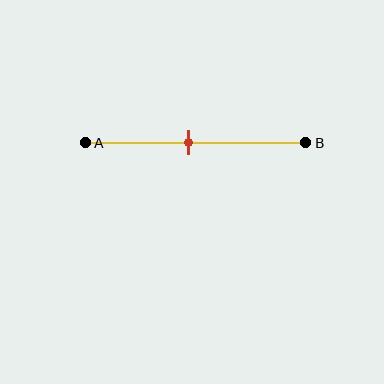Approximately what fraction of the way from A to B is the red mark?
The red mark is approximately 45% of the way from A to B.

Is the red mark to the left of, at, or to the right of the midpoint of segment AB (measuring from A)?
The red mark is approximately at the midpoint of segment AB.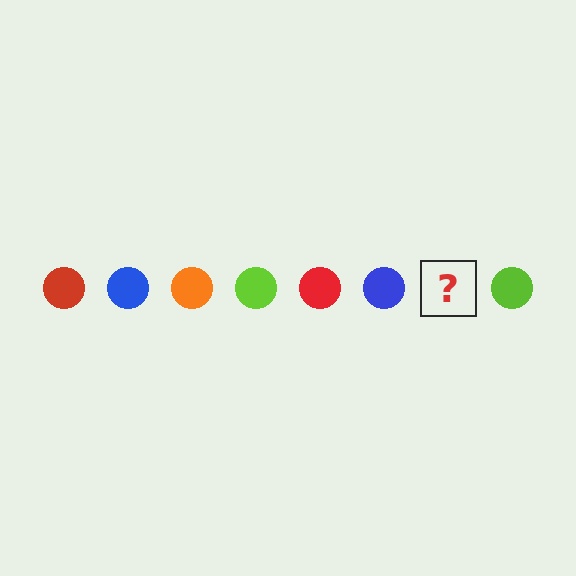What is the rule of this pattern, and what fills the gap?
The rule is that the pattern cycles through red, blue, orange, lime circles. The gap should be filled with an orange circle.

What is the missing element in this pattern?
The missing element is an orange circle.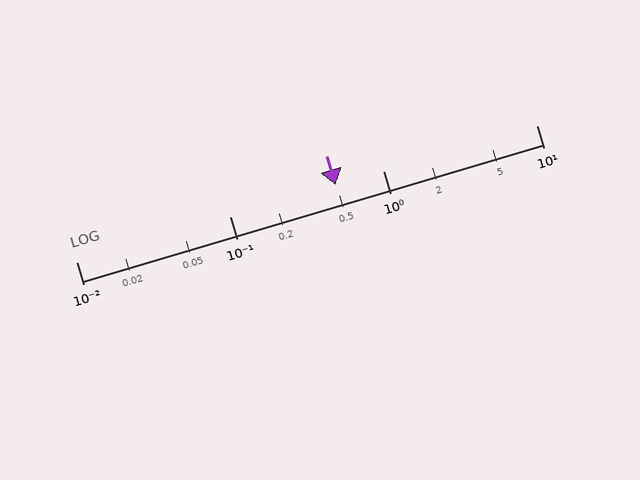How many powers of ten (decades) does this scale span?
The scale spans 3 decades, from 0.01 to 10.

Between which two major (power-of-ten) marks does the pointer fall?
The pointer is between 0.1 and 1.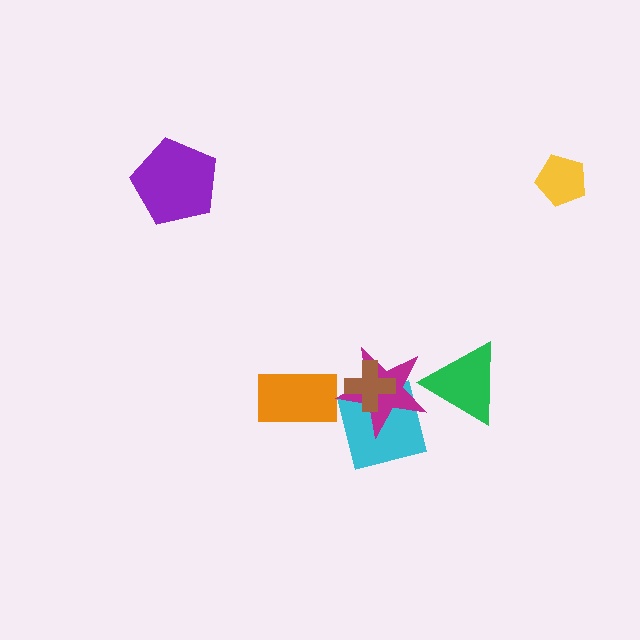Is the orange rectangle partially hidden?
No, no other shape covers it.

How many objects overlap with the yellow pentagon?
0 objects overlap with the yellow pentagon.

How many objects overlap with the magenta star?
3 objects overlap with the magenta star.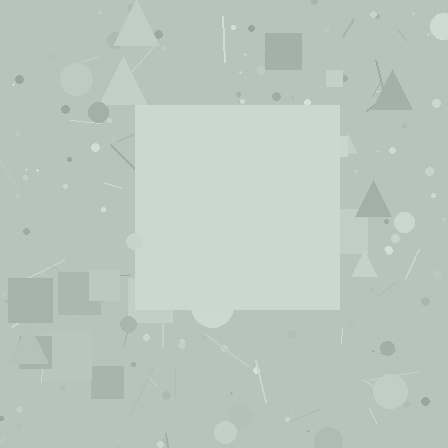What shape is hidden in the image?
A square is hidden in the image.